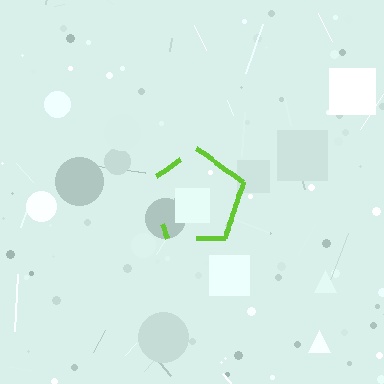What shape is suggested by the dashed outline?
The dashed outline suggests a pentagon.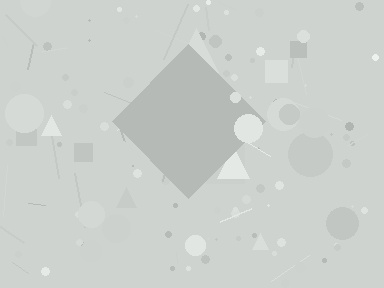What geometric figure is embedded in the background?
A diamond is embedded in the background.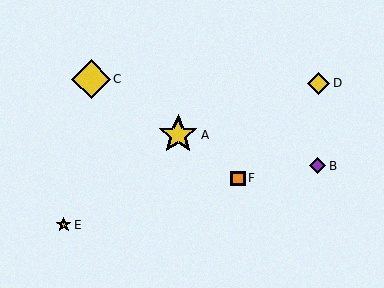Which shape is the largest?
The yellow star (labeled A) is the largest.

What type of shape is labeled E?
Shape E is a yellow star.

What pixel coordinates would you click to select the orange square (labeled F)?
Click at (238, 178) to select the orange square F.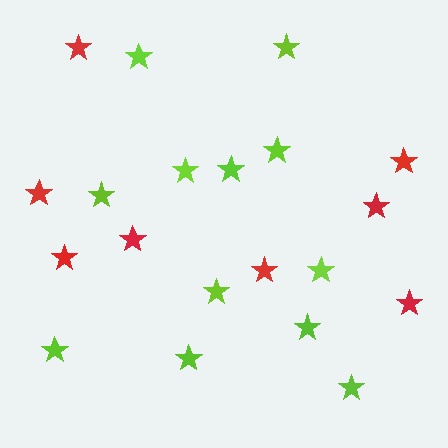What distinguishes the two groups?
There are 2 groups: one group of red stars (8) and one group of lime stars (12).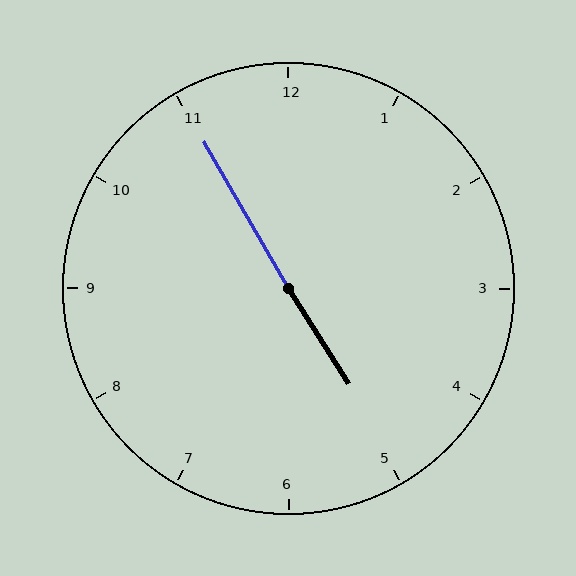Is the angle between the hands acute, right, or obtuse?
It is obtuse.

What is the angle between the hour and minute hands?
Approximately 178 degrees.